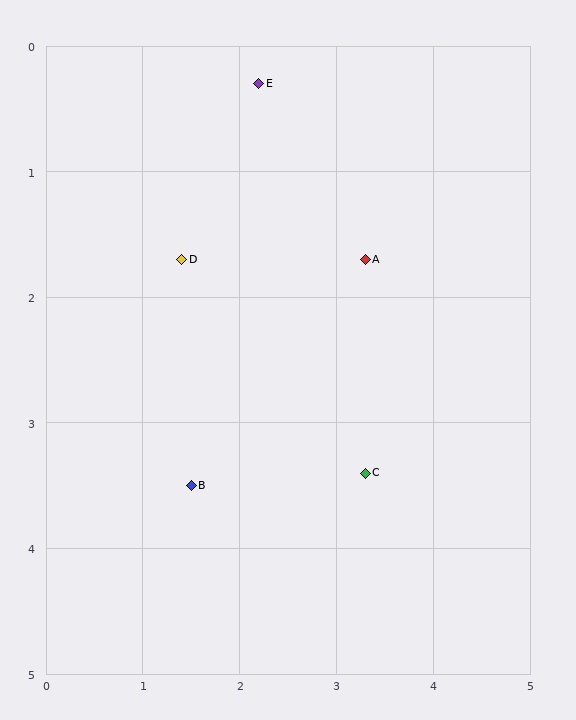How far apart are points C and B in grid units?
Points C and B are about 1.8 grid units apart.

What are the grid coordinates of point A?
Point A is at approximately (3.3, 1.7).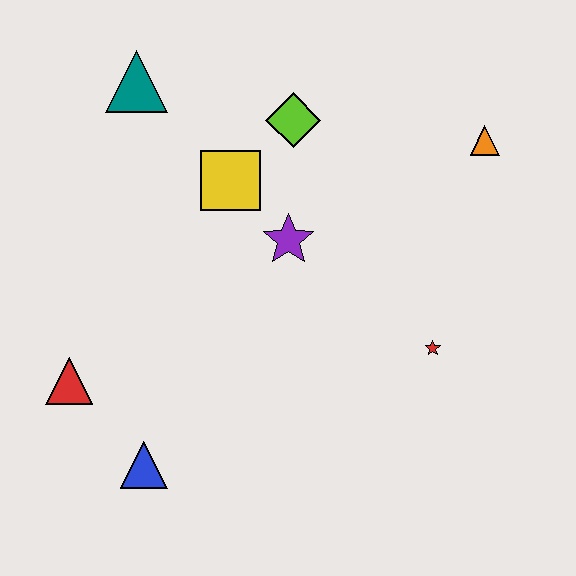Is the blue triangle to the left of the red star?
Yes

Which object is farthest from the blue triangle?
The orange triangle is farthest from the blue triangle.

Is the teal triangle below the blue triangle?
No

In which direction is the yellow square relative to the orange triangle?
The yellow square is to the left of the orange triangle.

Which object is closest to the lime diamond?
The yellow square is closest to the lime diamond.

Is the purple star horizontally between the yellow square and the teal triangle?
No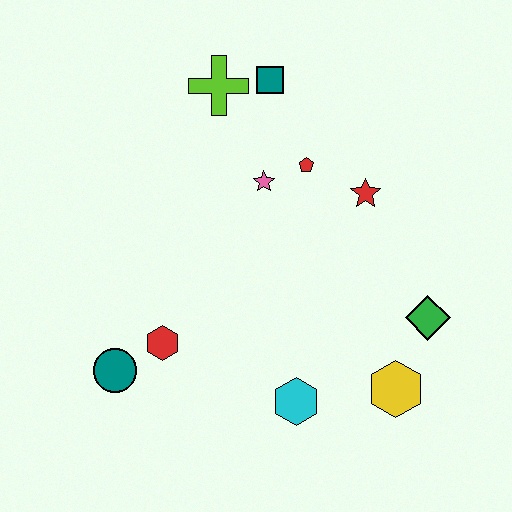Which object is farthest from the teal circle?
The teal square is farthest from the teal circle.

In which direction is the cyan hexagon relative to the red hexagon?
The cyan hexagon is to the right of the red hexagon.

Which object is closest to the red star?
The red pentagon is closest to the red star.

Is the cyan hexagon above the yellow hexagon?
No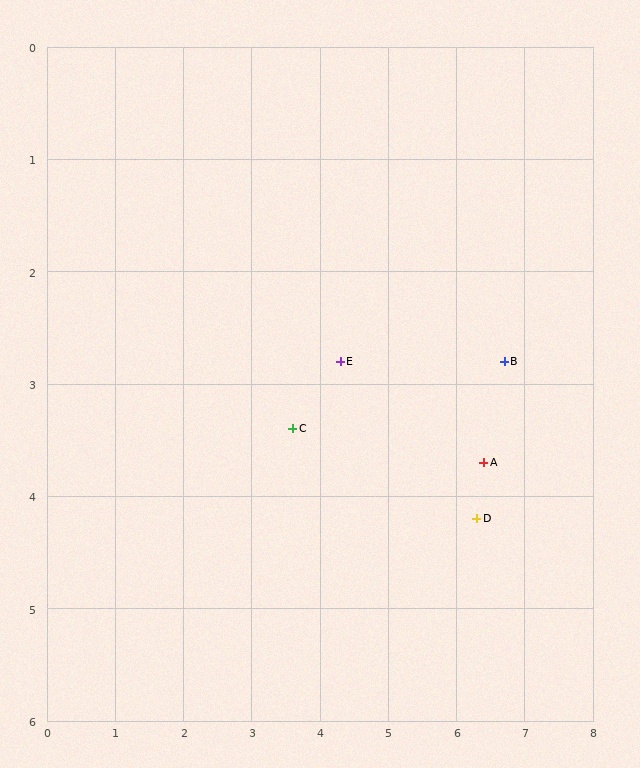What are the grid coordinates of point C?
Point C is at approximately (3.6, 3.4).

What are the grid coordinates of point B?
Point B is at approximately (6.7, 2.8).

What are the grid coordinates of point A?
Point A is at approximately (6.4, 3.7).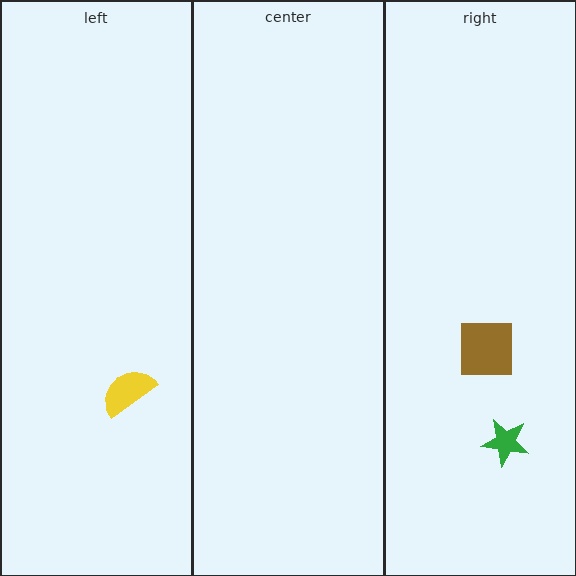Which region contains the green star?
The right region.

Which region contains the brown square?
The right region.